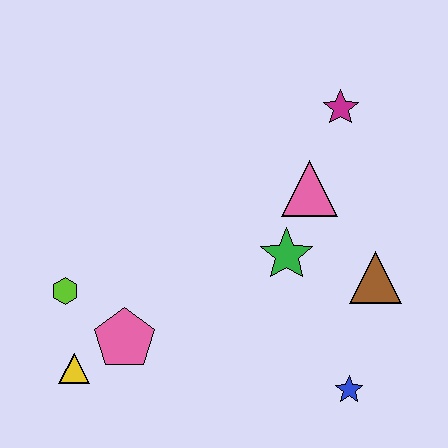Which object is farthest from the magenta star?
The yellow triangle is farthest from the magenta star.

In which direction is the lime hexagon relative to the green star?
The lime hexagon is to the left of the green star.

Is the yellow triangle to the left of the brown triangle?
Yes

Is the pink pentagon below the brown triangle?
Yes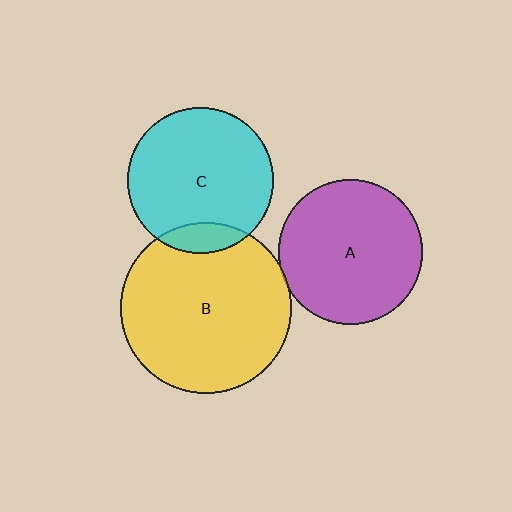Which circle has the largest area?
Circle B (yellow).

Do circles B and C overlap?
Yes.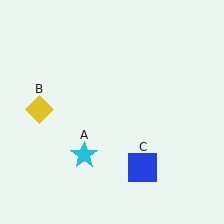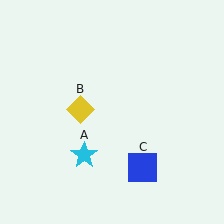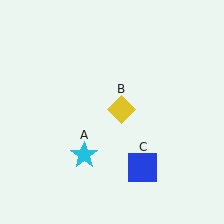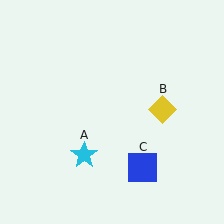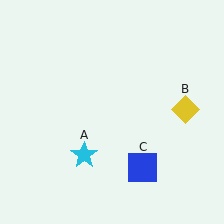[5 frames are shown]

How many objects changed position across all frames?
1 object changed position: yellow diamond (object B).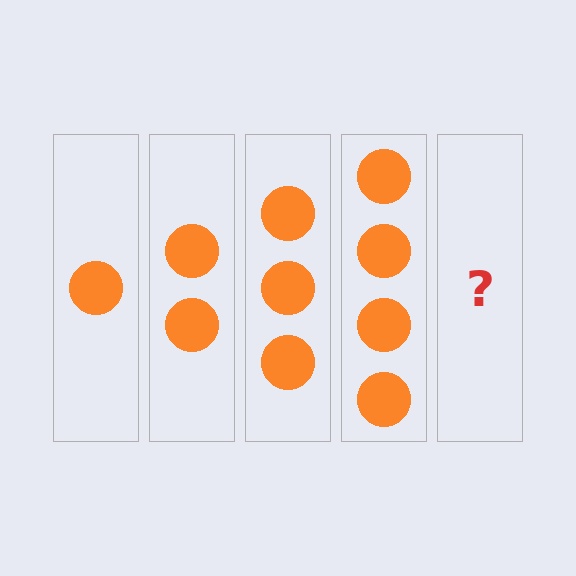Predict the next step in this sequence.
The next step is 5 circles.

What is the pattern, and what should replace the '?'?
The pattern is that each step adds one more circle. The '?' should be 5 circles.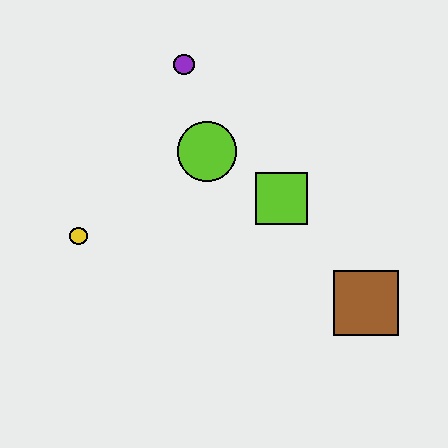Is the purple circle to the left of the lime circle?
Yes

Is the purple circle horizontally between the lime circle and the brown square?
No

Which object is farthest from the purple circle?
The brown square is farthest from the purple circle.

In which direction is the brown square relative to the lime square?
The brown square is below the lime square.